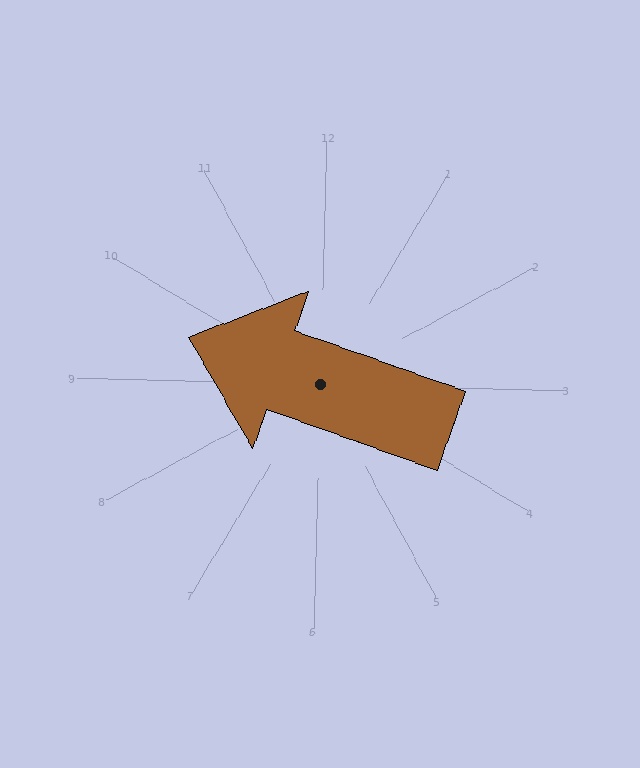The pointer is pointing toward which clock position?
Roughly 10 o'clock.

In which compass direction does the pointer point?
West.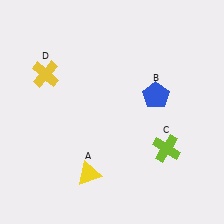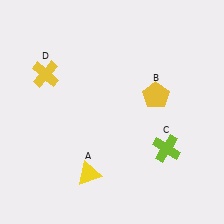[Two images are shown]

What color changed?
The pentagon (B) changed from blue in Image 1 to yellow in Image 2.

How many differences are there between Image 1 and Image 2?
There is 1 difference between the two images.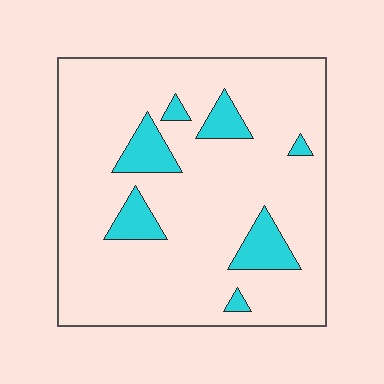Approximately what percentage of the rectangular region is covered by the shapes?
Approximately 15%.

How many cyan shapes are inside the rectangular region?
7.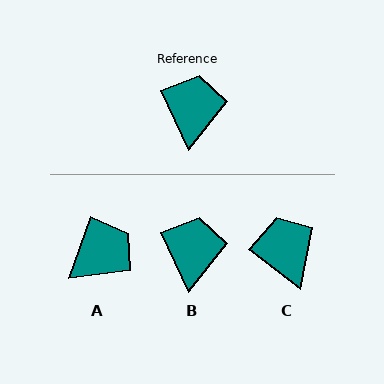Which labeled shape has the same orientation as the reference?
B.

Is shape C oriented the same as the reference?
No, it is off by about 28 degrees.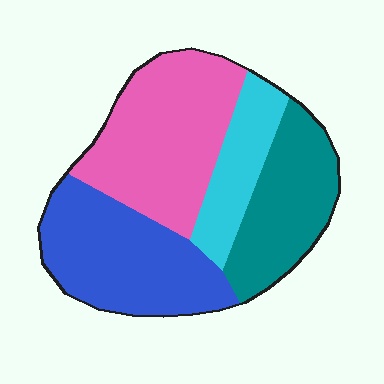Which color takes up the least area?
Cyan, at roughly 15%.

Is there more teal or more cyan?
Teal.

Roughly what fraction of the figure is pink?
Pink covers around 35% of the figure.